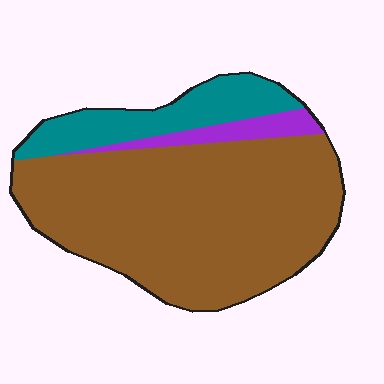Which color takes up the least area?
Purple, at roughly 5%.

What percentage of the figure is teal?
Teal takes up about one sixth (1/6) of the figure.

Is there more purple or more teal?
Teal.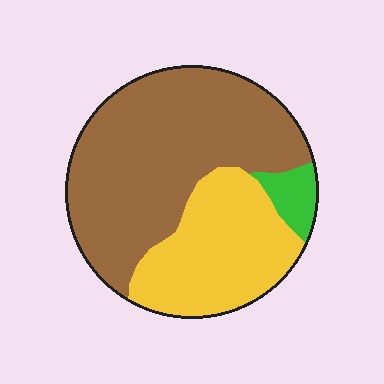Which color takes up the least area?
Green, at roughly 5%.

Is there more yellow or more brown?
Brown.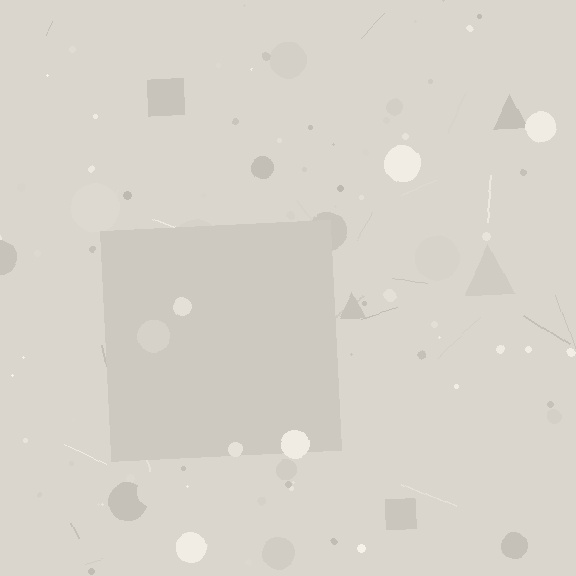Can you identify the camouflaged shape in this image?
The camouflaged shape is a square.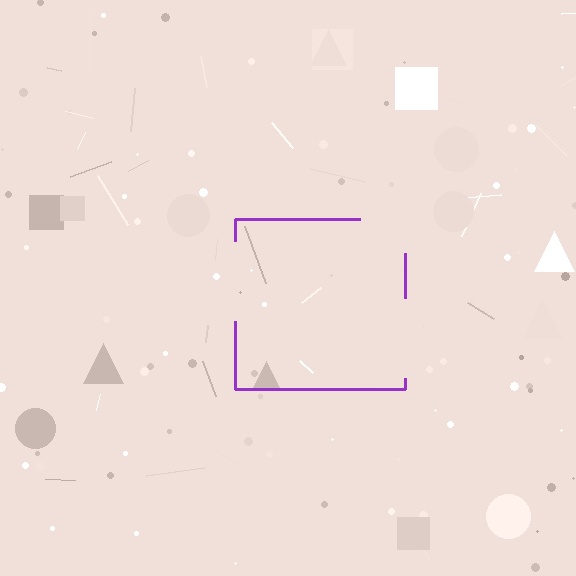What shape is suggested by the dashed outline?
The dashed outline suggests a square.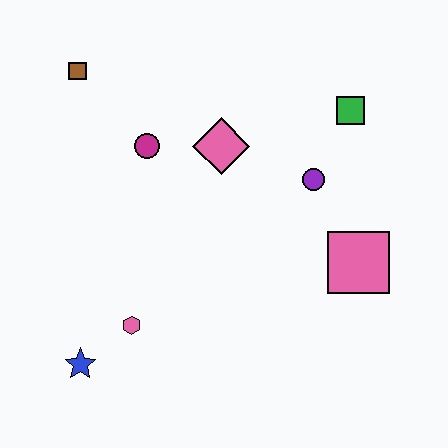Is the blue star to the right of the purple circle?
No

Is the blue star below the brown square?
Yes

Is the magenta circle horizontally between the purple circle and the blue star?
Yes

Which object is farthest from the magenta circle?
The pink square is farthest from the magenta circle.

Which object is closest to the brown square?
The magenta circle is closest to the brown square.